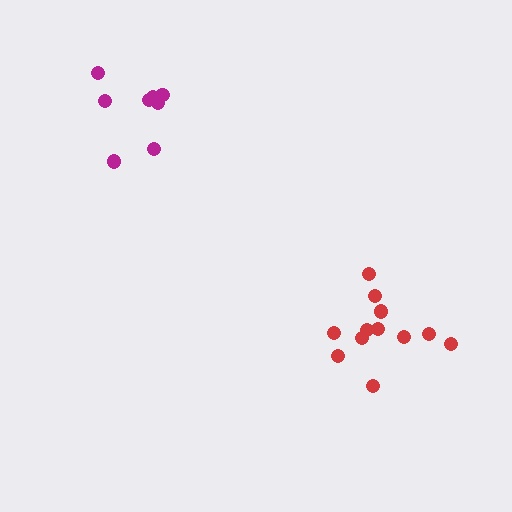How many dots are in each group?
Group 1: 8 dots, Group 2: 12 dots (20 total).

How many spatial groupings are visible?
There are 2 spatial groupings.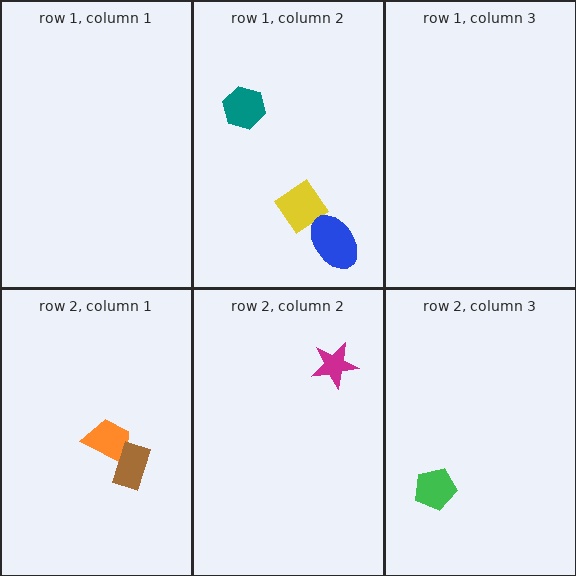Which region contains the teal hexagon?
The row 1, column 2 region.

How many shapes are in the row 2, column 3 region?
1.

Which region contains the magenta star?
The row 2, column 2 region.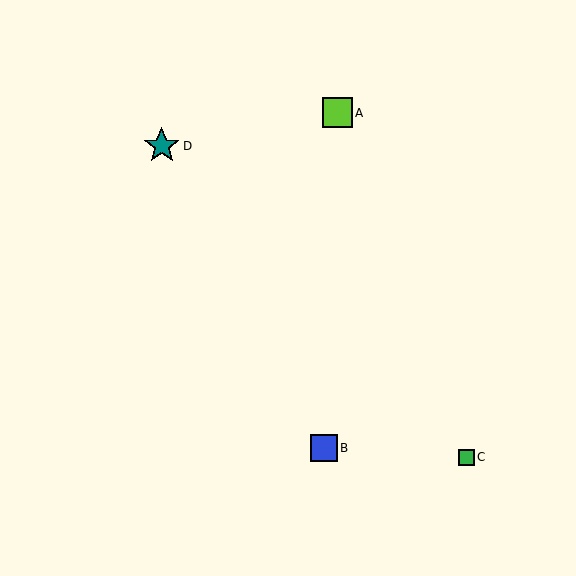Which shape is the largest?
The teal star (labeled D) is the largest.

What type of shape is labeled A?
Shape A is a lime square.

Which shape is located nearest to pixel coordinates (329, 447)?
The blue square (labeled B) at (324, 448) is nearest to that location.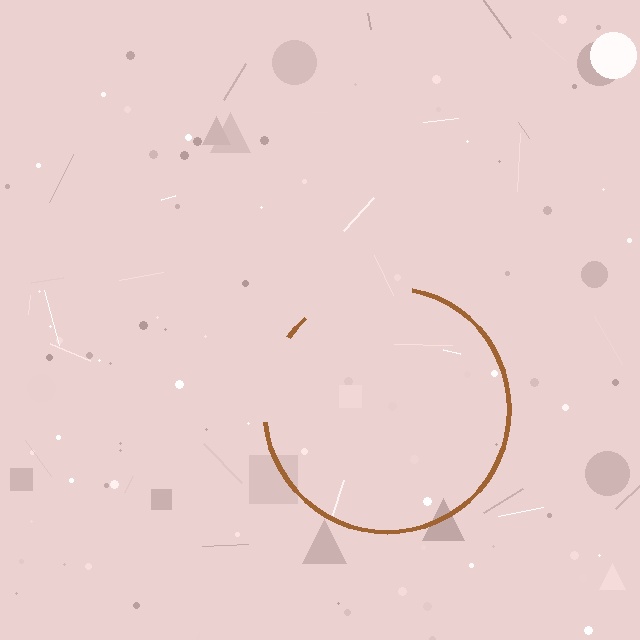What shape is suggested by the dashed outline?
The dashed outline suggests a circle.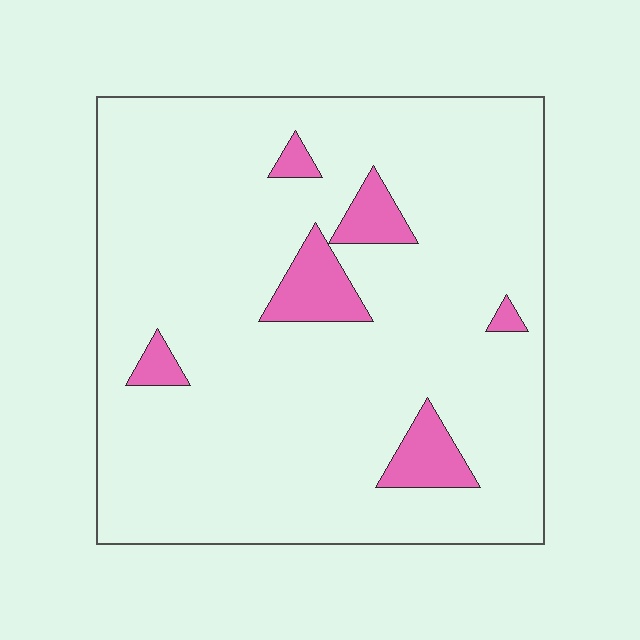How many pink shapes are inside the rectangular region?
6.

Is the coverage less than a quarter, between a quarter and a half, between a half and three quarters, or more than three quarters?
Less than a quarter.